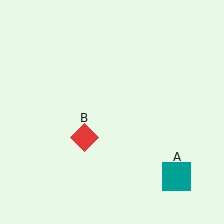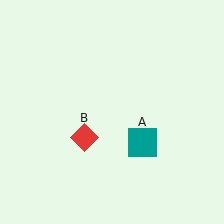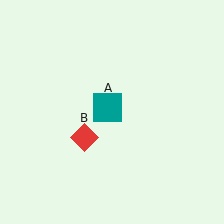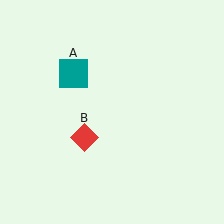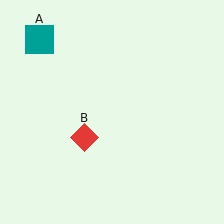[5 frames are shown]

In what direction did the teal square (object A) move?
The teal square (object A) moved up and to the left.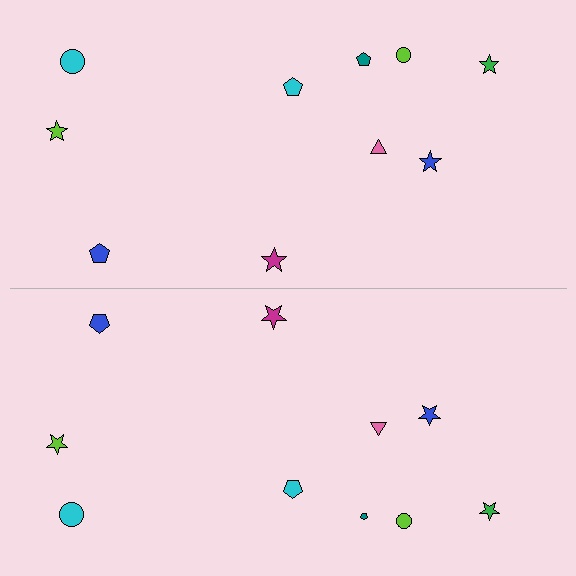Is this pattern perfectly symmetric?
No, the pattern is not perfectly symmetric. The teal pentagon on the bottom side has a different size than its mirror counterpart.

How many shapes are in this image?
There are 20 shapes in this image.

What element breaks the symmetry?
The teal pentagon on the bottom side has a different size than its mirror counterpart.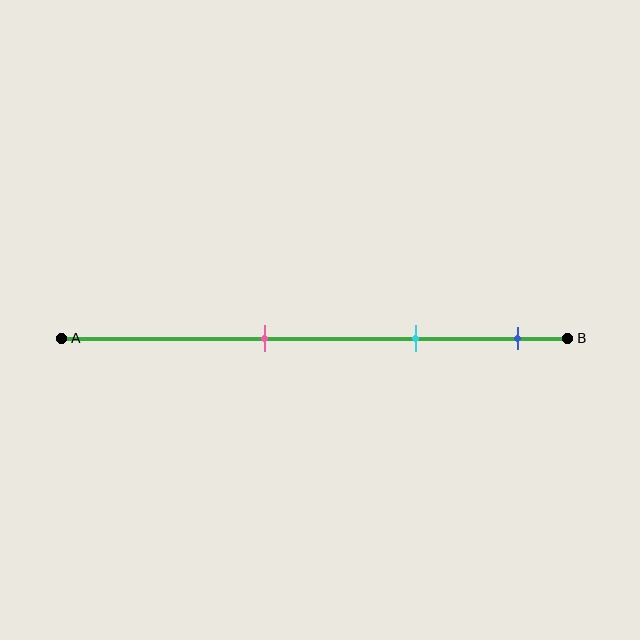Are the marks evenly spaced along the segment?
Yes, the marks are approximately evenly spaced.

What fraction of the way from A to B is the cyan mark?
The cyan mark is approximately 70% (0.7) of the way from A to B.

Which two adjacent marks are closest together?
The cyan and blue marks are the closest adjacent pair.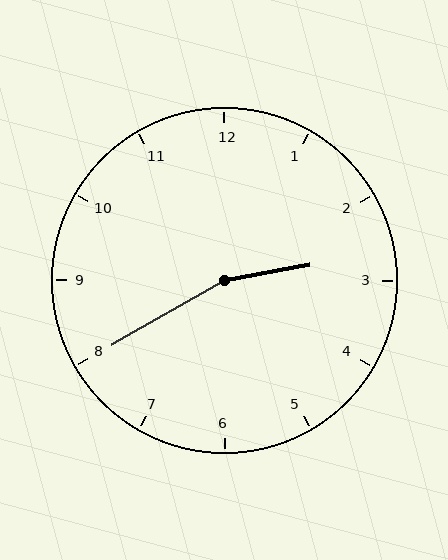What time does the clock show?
2:40.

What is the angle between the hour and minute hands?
Approximately 160 degrees.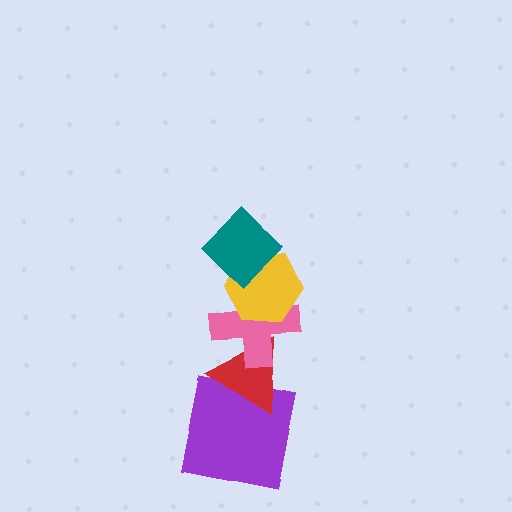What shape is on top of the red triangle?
The pink cross is on top of the red triangle.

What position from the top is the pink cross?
The pink cross is 3rd from the top.